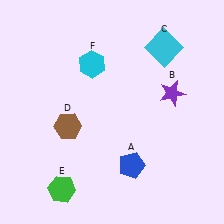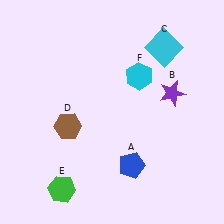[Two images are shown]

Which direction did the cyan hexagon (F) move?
The cyan hexagon (F) moved right.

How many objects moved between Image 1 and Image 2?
1 object moved between the two images.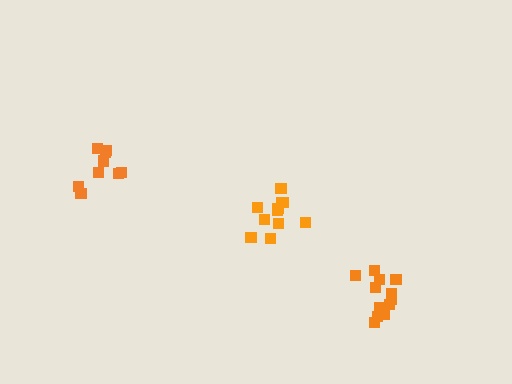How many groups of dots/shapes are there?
There are 3 groups.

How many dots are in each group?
Group 1: 12 dots, Group 2: 9 dots, Group 3: 11 dots (32 total).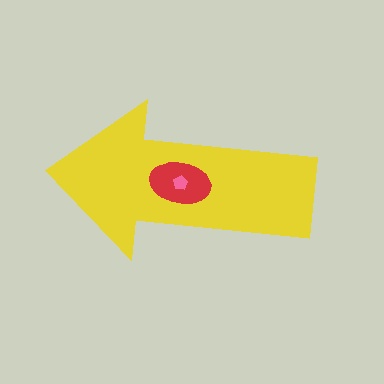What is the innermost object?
The pink pentagon.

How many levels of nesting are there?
3.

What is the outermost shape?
The yellow arrow.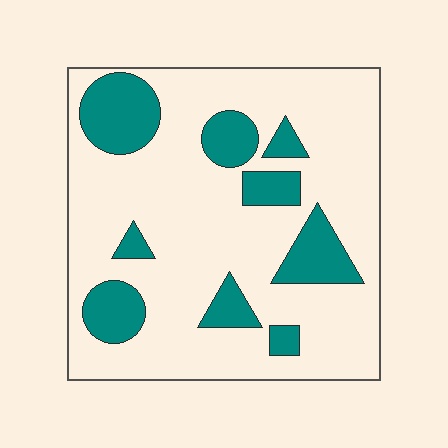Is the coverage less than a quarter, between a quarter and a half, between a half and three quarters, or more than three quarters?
Less than a quarter.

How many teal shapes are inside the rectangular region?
9.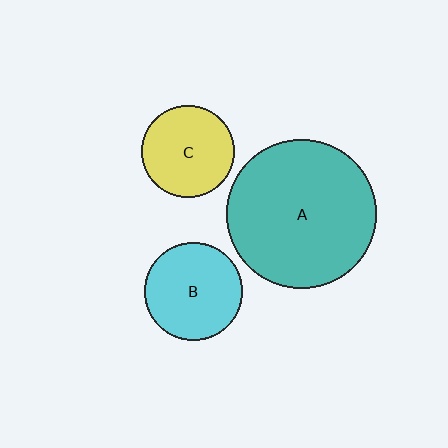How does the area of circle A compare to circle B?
Approximately 2.3 times.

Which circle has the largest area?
Circle A (teal).